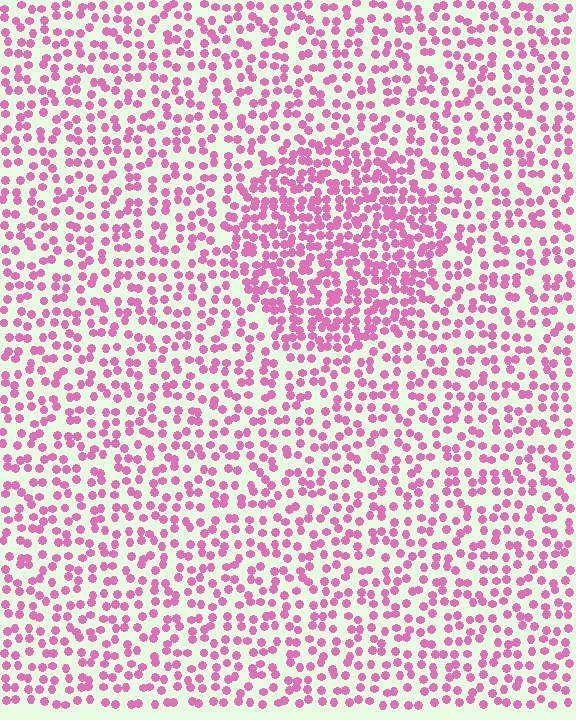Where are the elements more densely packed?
The elements are more densely packed inside the circle boundary.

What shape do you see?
I see a circle.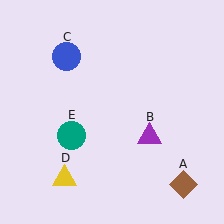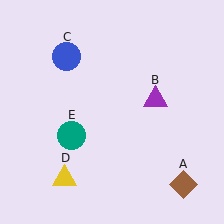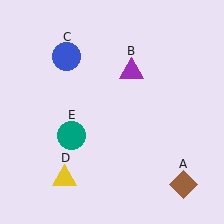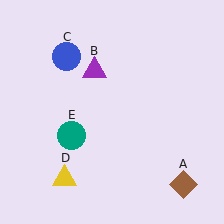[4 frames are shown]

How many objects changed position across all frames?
1 object changed position: purple triangle (object B).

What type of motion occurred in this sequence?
The purple triangle (object B) rotated counterclockwise around the center of the scene.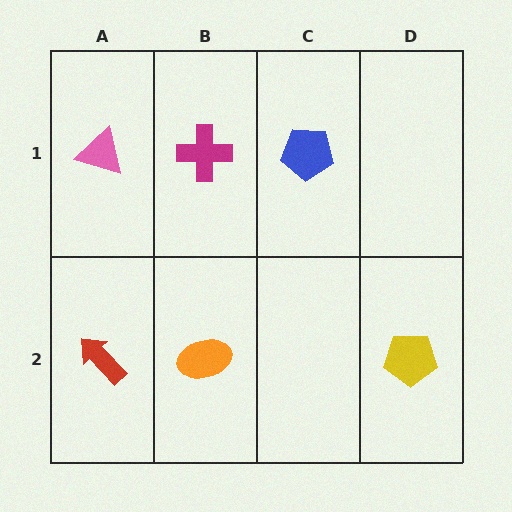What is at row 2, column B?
An orange ellipse.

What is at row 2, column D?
A yellow pentagon.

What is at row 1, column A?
A pink triangle.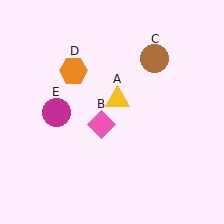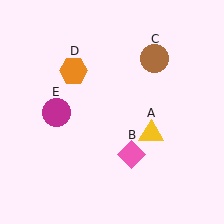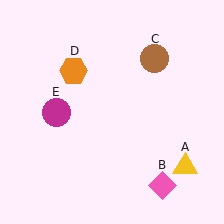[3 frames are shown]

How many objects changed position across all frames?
2 objects changed position: yellow triangle (object A), pink diamond (object B).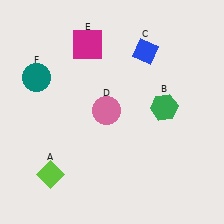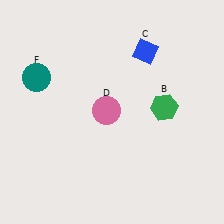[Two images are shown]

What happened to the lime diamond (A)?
The lime diamond (A) was removed in Image 2. It was in the bottom-left area of Image 1.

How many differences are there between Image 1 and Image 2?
There are 2 differences between the two images.